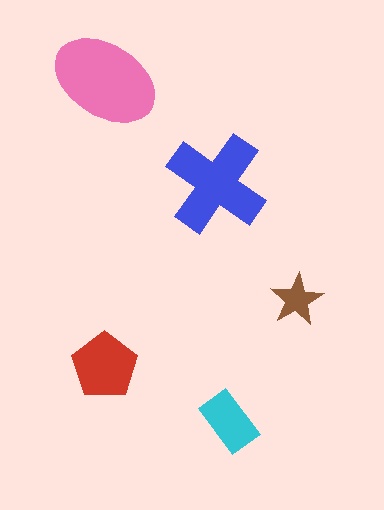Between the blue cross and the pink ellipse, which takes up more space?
The pink ellipse.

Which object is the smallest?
The brown star.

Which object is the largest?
The pink ellipse.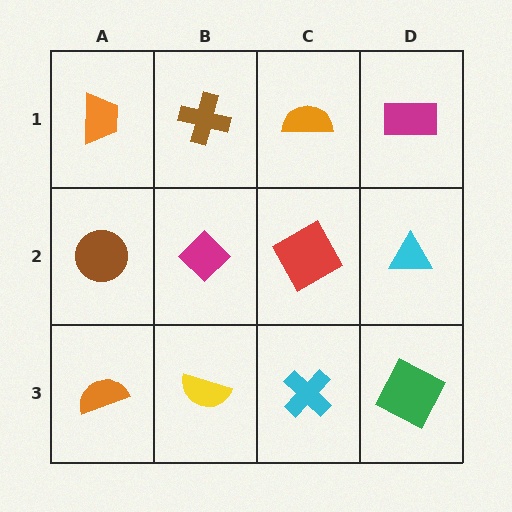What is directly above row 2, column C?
An orange semicircle.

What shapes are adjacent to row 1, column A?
A brown circle (row 2, column A), a brown cross (row 1, column B).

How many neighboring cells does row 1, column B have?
3.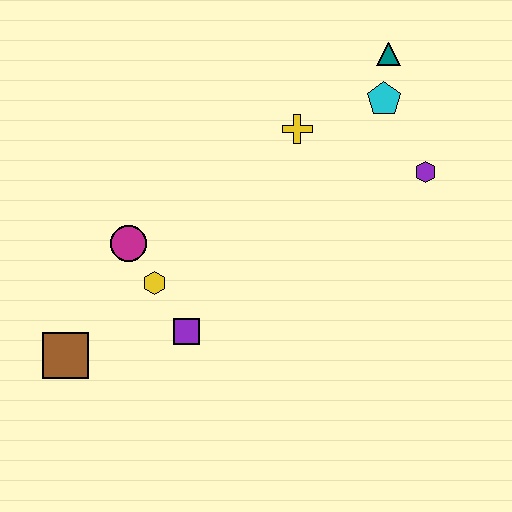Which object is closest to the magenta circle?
The yellow hexagon is closest to the magenta circle.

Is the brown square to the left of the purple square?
Yes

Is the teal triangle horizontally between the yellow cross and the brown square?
No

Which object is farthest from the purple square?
The teal triangle is farthest from the purple square.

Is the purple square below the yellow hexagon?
Yes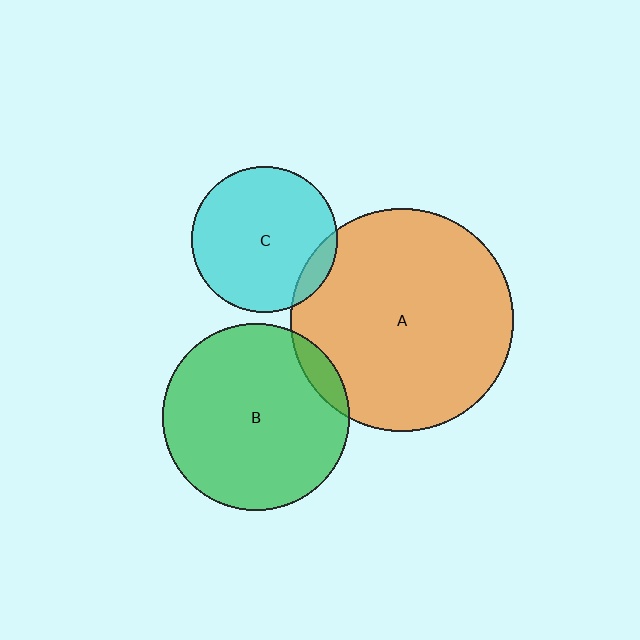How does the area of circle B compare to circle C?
Approximately 1.6 times.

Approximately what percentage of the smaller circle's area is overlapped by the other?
Approximately 10%.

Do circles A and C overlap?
Yes.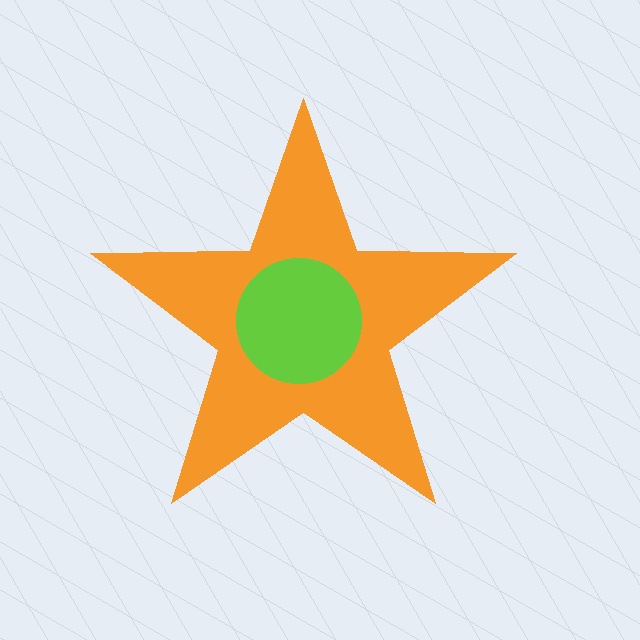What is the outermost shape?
The orange star.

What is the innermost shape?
The lime circle.